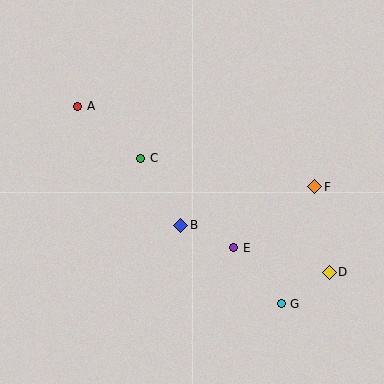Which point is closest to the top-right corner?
Point F is closest to the top-right corner.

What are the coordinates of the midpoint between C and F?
The midpoint between C and F is at (228, 173).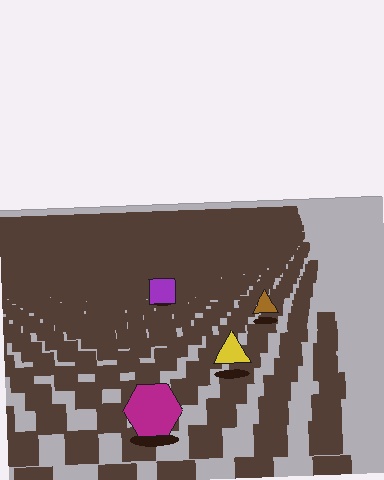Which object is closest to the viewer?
The magenta hexagon is closest. The texture marks near it are larger and more spread out.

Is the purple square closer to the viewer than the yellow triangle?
No. The yellow triangle is closer — you can tell from the texture gradient: the ground texture is coarser near it.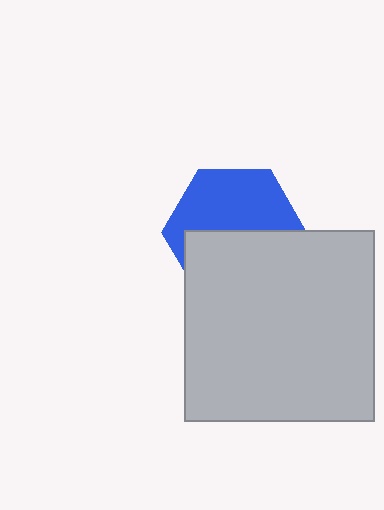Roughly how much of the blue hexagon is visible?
About half of it is visible (roughly 51%).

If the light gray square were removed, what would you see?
You would see the complete blue hexagon.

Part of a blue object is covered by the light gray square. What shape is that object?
It is a hexagon.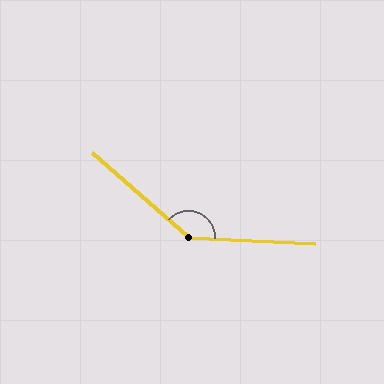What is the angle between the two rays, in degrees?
Approximately 141 degrees.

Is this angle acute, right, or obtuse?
It is obtuse.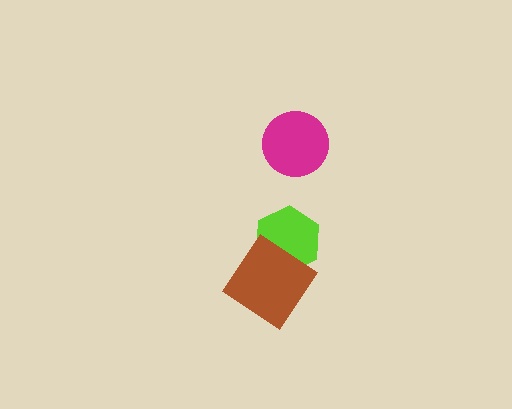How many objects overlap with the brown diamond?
1 object overlaps with the brown diamond.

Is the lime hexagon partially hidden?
Yes, it is partially covered by another shape.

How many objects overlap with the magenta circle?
0 objects overlap with the magenta circle.